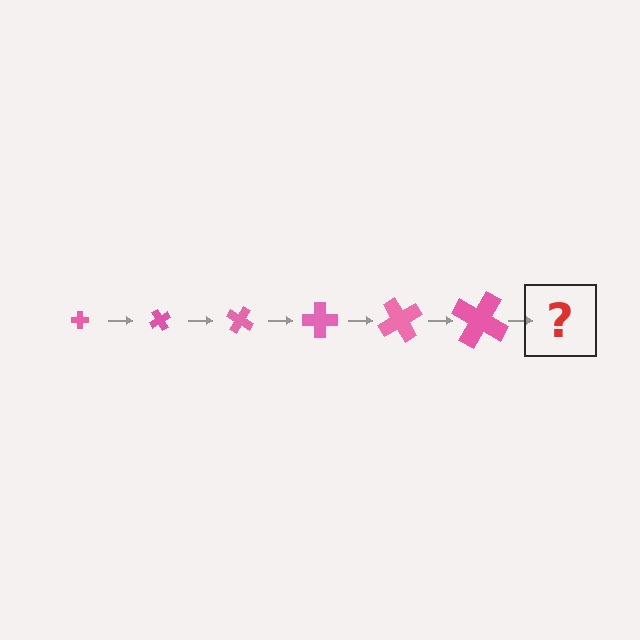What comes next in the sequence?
The next element should be a cross, larger than the previous one and rotated 360 degrees from the start.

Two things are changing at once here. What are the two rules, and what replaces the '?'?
The two rules are that the cross grows larger each step and it rotates 60 degrees each step. The '?' should be a cross, larger than the previous one and rotated 360 degrees from the start.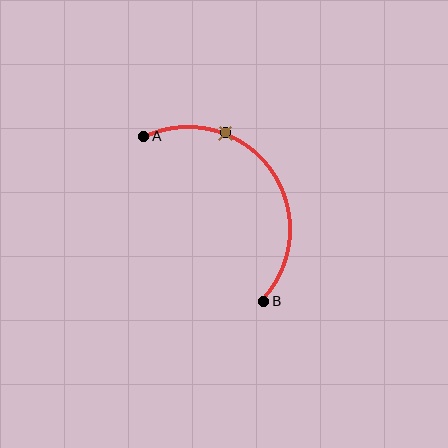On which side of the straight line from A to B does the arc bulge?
The arc bulges above and to the right of the straight line connecting A and B.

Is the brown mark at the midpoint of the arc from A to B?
No. The brown mark lies on the arc but is closer to endpoint A. The arc midpoint would be at the point on the curve equidistant along the arc from both A and B.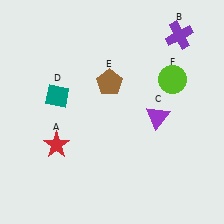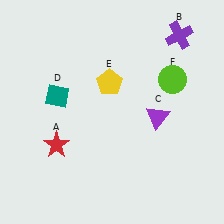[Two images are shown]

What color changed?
The pentagon (E) changed from brown in Image 1 to yellow in Image 2.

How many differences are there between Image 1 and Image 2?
There is 1 difference between the two images.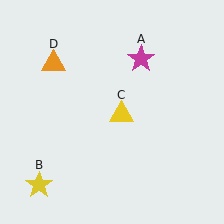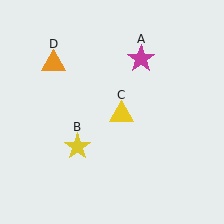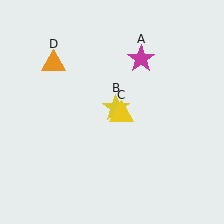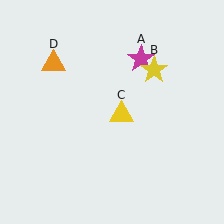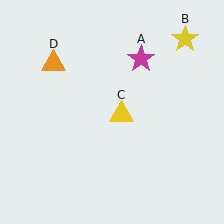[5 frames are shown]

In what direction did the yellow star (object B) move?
The yellow star (object B) moved up and to the right.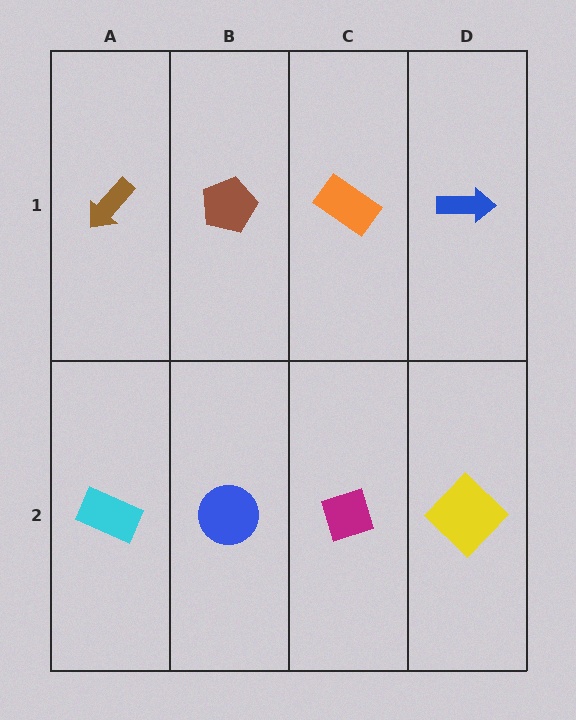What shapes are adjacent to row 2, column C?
An orange rectangle (row 1, column C), a blue circle (row 2, column B), a yellow diamond (row 2, column D).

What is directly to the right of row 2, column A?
A blue circle.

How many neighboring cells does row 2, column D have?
2.